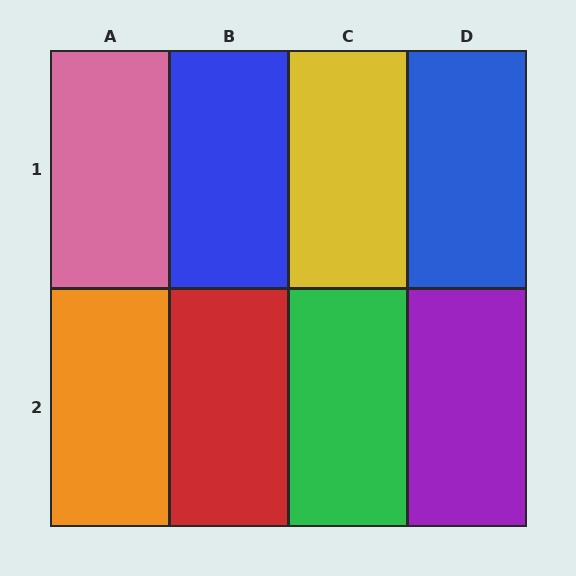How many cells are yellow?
1 cell is yellow.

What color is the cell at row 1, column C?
Yellow.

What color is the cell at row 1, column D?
Blue.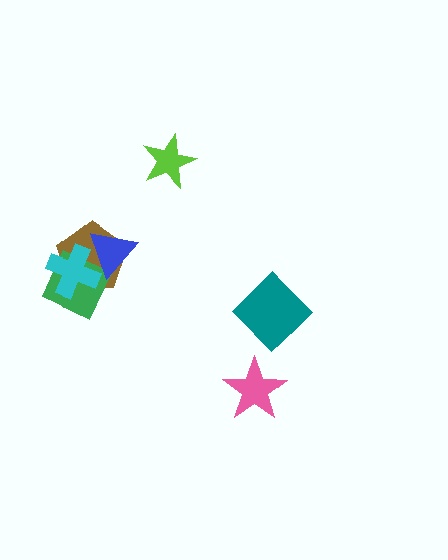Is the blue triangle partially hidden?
Yes, it is partially covered by another shape.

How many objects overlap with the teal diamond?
0 objects overlap with the teal diamond.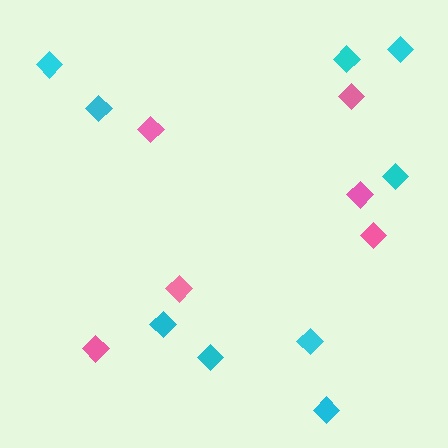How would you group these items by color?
There are 2 groups: one group of pink diamonds (6) and one group of cyan diamonds (9).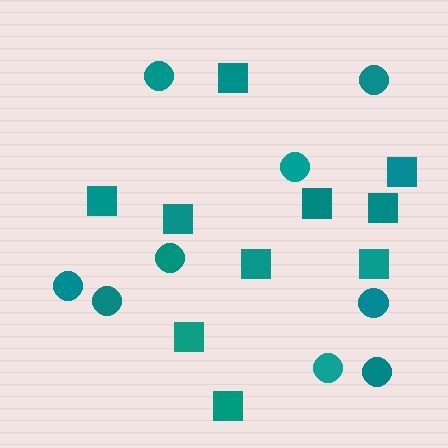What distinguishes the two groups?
There are 2 groups: one group of circles (9) and one group of squares (10).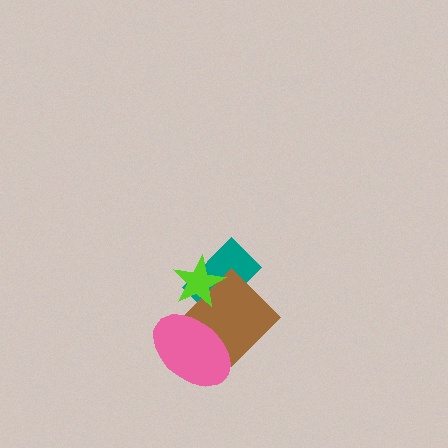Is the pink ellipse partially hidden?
No, no other shape covers it.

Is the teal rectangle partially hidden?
Yes, it is partially covered by another shape.